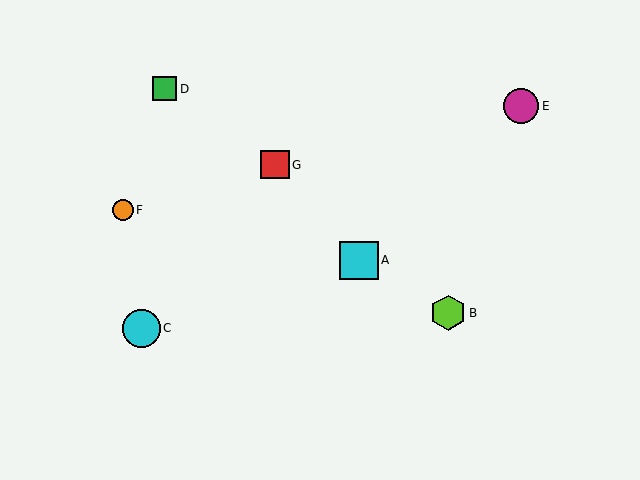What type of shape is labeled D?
Shape D is a green square.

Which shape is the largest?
The cyan square (labeled A) is the largest.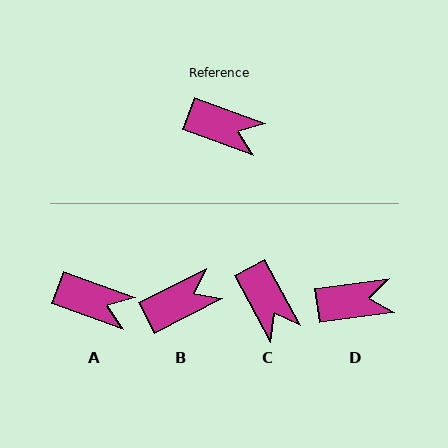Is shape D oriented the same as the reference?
No, it is off by about 28 degrees.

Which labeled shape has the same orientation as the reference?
A.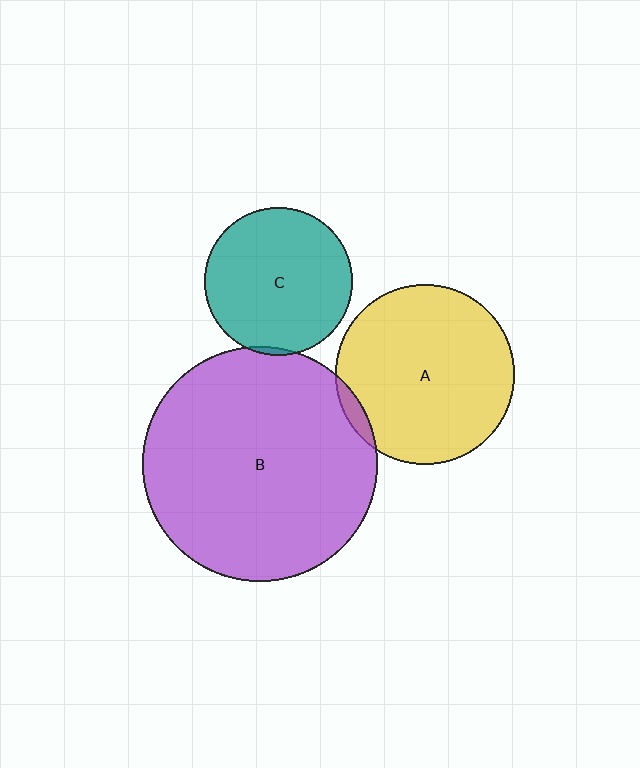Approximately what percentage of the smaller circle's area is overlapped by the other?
Approximately 5%.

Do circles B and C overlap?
Yes.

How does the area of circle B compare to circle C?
Approximately 2.5 times.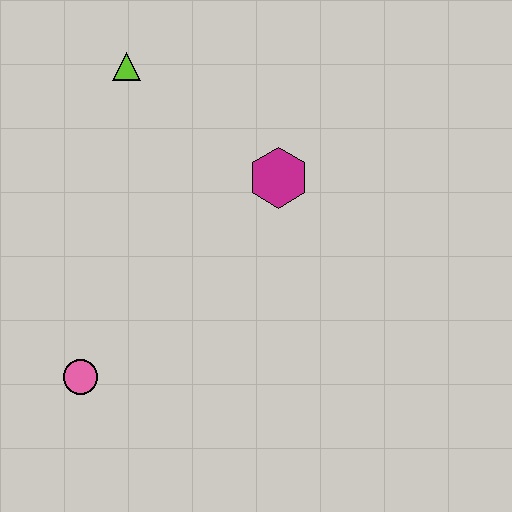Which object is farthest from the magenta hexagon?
The pink circle is farthest from the magenta hexagon.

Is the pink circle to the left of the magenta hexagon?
Yes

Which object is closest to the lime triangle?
The magenta hexagon is closest to the lime triangle.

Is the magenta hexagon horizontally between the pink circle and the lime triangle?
No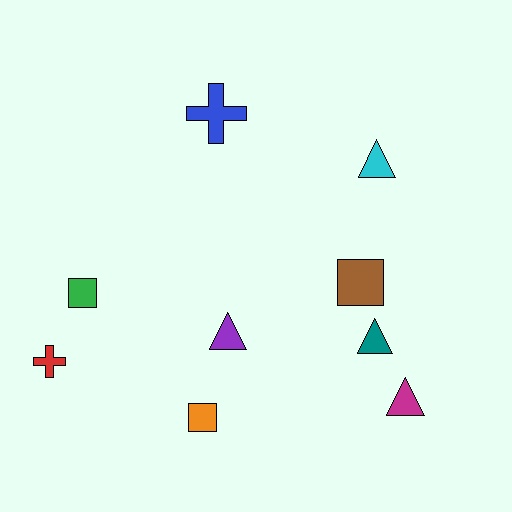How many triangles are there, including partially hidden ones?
There are 4 triangles.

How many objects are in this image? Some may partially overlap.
There are 9 objects.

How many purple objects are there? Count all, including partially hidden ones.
There is 1 purple object.